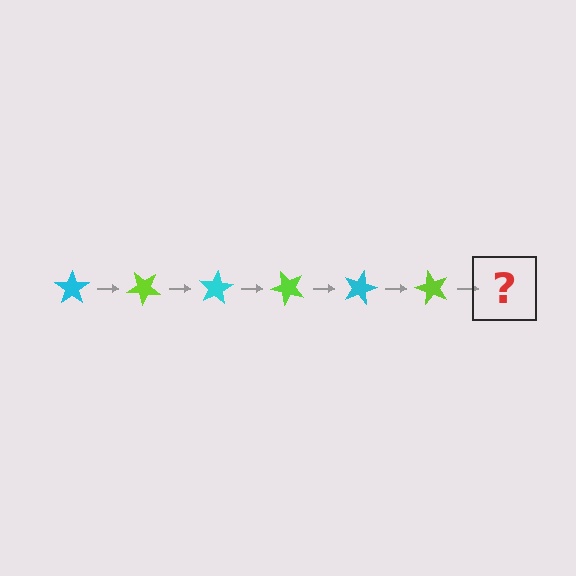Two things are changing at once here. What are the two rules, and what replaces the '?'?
The two rules are that it rotates 40 degrees each step and the color cycles through cyan and lime. The '?' should be a cyan star, rotated 240 degrees from the start.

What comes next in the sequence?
The next element should be a cyan star, rotated 240 degrees from the start.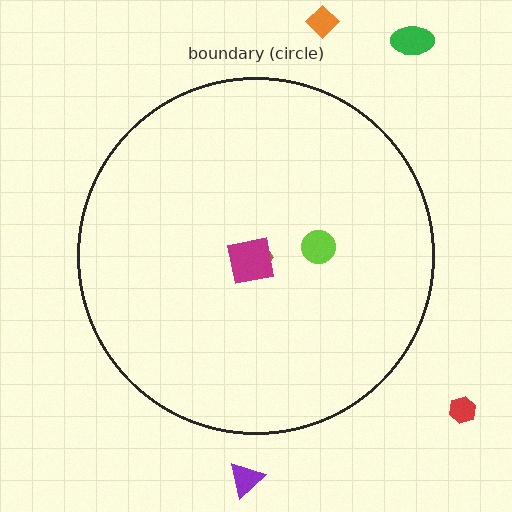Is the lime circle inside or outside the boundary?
Inside.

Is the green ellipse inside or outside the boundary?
Outside.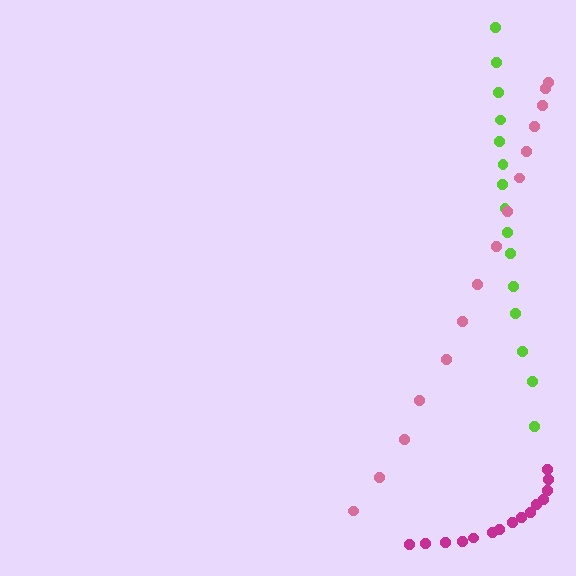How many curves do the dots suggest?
There are 3 distinct paths.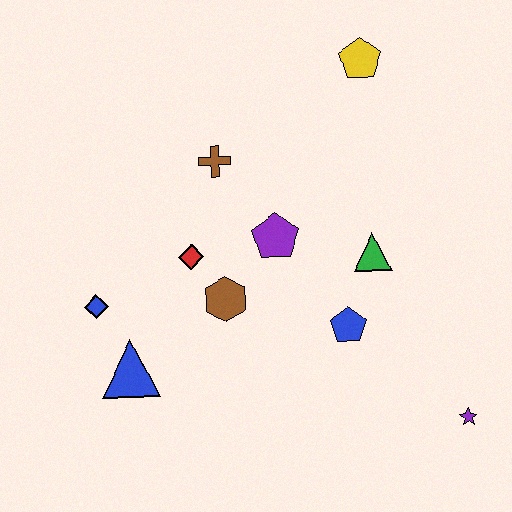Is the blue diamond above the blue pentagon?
Yes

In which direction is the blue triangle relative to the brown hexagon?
The blue triangle is to the left of the brown hexagon.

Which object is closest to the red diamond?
The brown hexagon is closest to the red diamond.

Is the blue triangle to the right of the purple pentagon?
No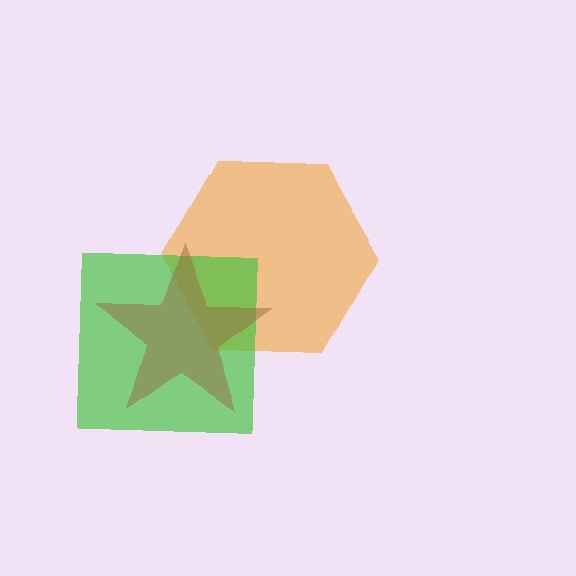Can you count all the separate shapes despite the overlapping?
Yes, there are 3 separate shapes.